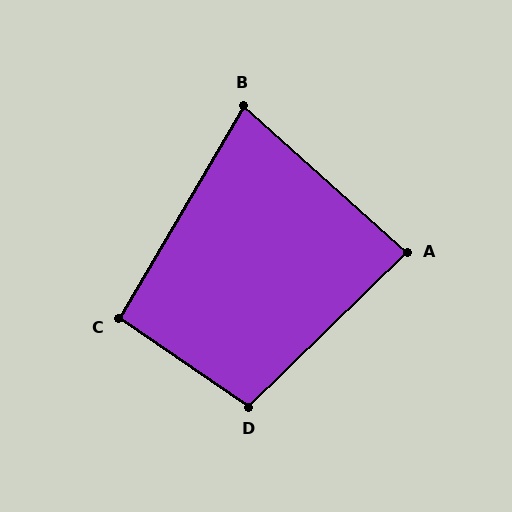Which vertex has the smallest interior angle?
B, at approximately 78 degrees.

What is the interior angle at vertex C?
Approximately 94 degrees (approximately right).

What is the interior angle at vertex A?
Approximately 86 degrees (approximately right).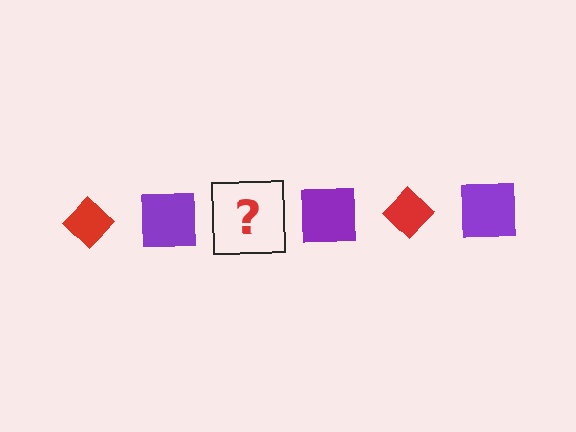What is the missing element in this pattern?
The missing element is a red diamond.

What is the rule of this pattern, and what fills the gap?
The rule is that the pattern alternates between red diamond and purple square. The gap should be filled with a red diamond.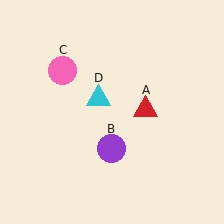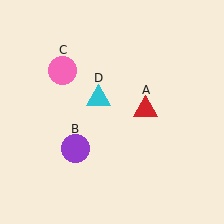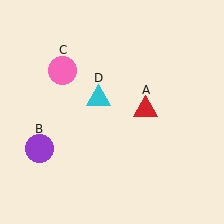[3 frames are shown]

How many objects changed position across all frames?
1 object changed position: purple circle (object B).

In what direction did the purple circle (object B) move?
The purple circle (object B) moved left.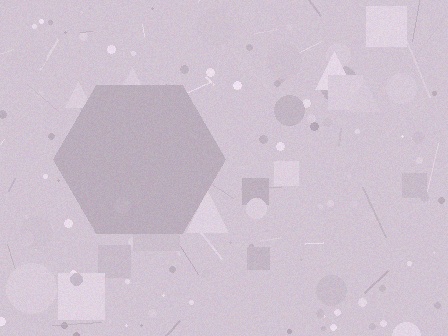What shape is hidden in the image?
A hexagon is hidden in the image.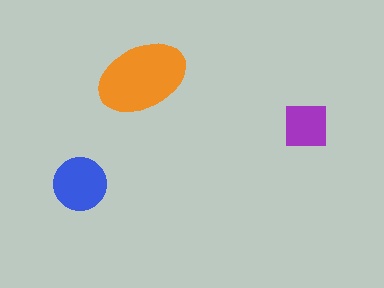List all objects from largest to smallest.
The orange ellipse, the blue circle, the purple square.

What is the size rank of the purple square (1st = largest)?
3rd.